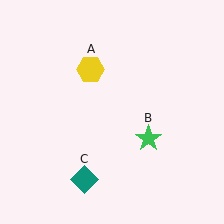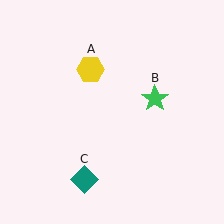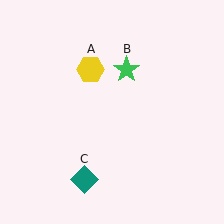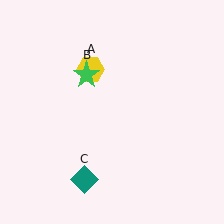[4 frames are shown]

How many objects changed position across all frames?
1 object changed position: green star (object B).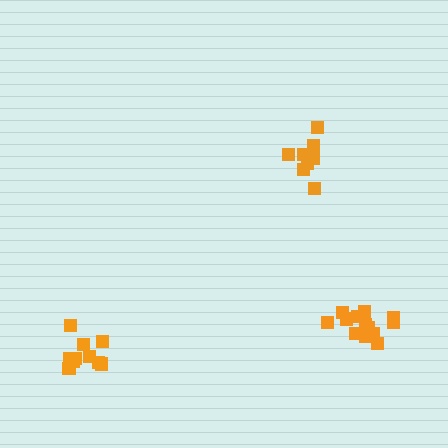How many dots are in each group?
Group 1: 8 dots, Group 2: 14 dots, Group 3: 10 dots (32 total).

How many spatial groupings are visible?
There are 3 spatial groupings.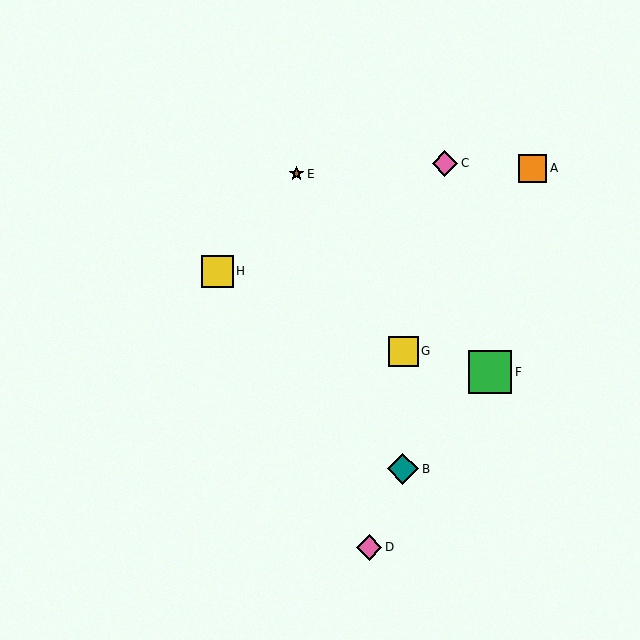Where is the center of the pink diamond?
The center of the pink diamond is at (369, 547).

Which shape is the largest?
The green square (labeled F) is the largest.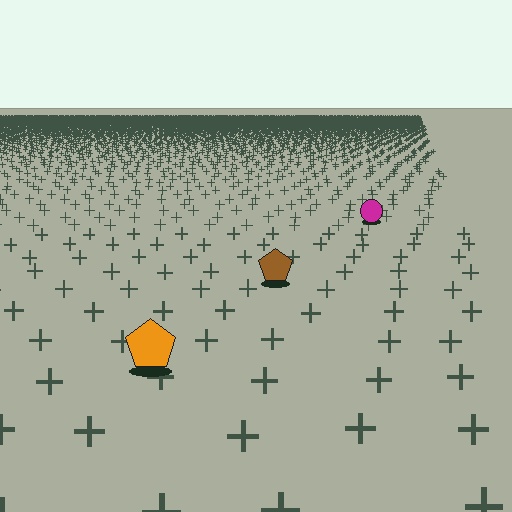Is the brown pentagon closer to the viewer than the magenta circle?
Yes. The brown pentagon is closer — you can tell from the texture gradient: the ground texture is coarser near it.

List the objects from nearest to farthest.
From nearest to farthest: the orange pentagon, the brown pentagon, the magenta circle.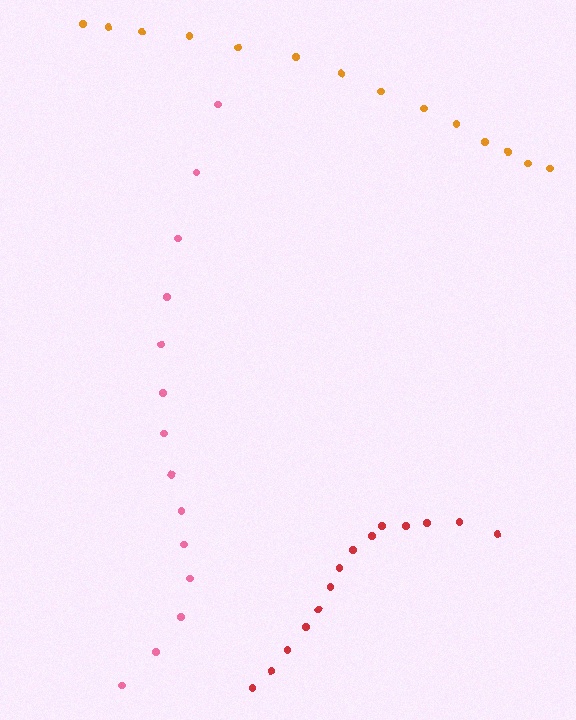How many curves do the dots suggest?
There are 3 distinct paths.